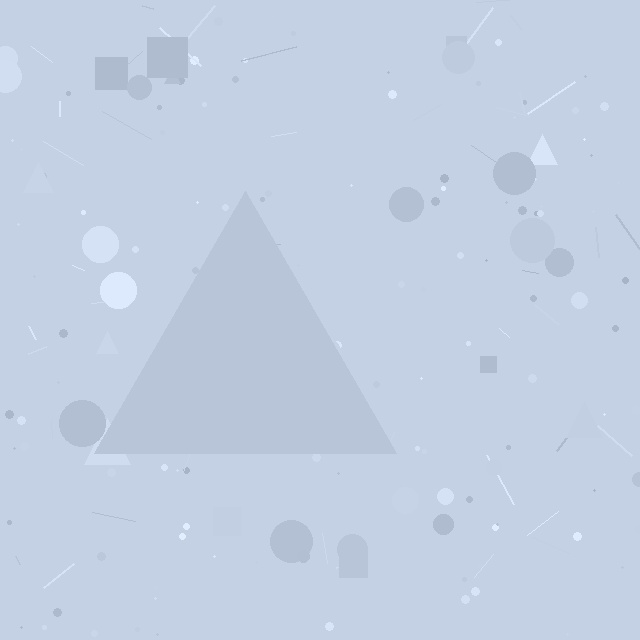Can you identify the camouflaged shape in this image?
The camouflaged shape is a triangle.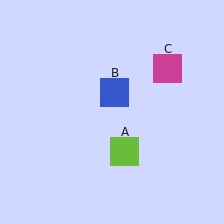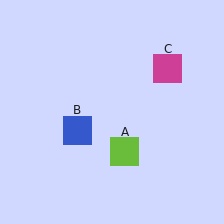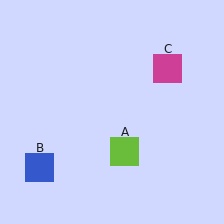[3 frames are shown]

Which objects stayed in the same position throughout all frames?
Lime square (object A) and magenta square (object C) remained stationary.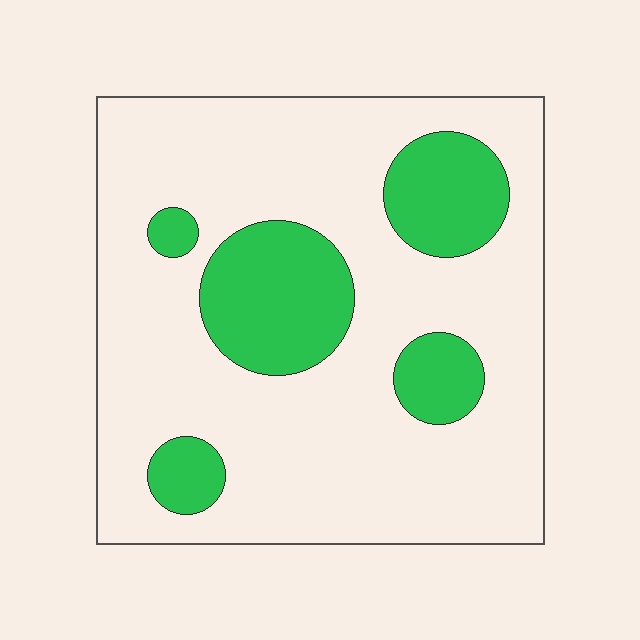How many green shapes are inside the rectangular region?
5.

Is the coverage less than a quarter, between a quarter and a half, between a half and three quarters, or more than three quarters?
Less than a quarter.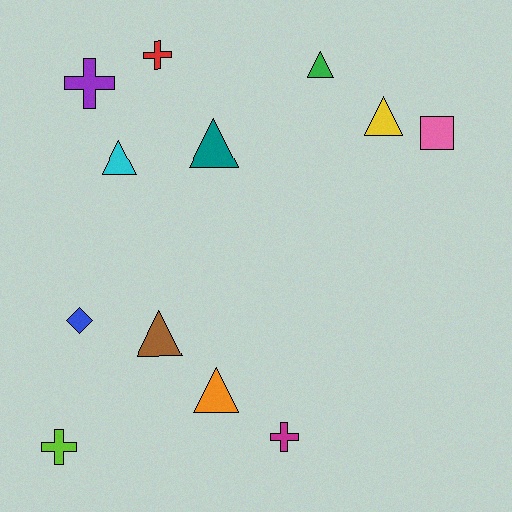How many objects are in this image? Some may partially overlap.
There are 12 objects.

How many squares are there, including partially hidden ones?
There is 1 square.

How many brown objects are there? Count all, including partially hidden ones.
There is 1 brown object.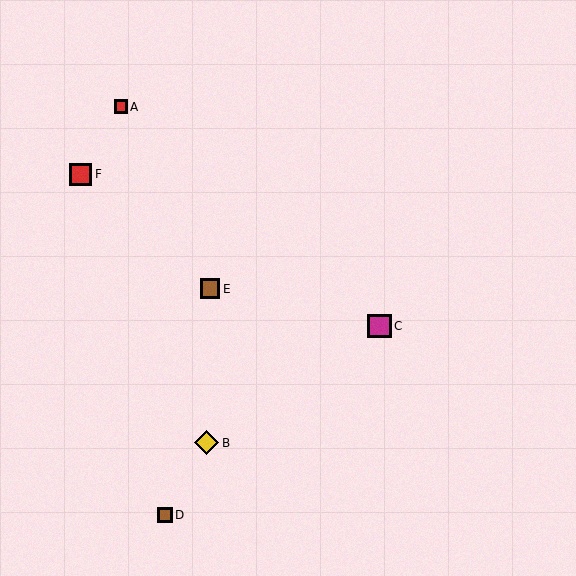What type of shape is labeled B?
Shape B is a yellow diamond.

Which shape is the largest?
The yellow diamond (labeled B) is the largest.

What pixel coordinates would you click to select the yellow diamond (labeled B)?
Click at (207, 443) to select the yellow diamond B.